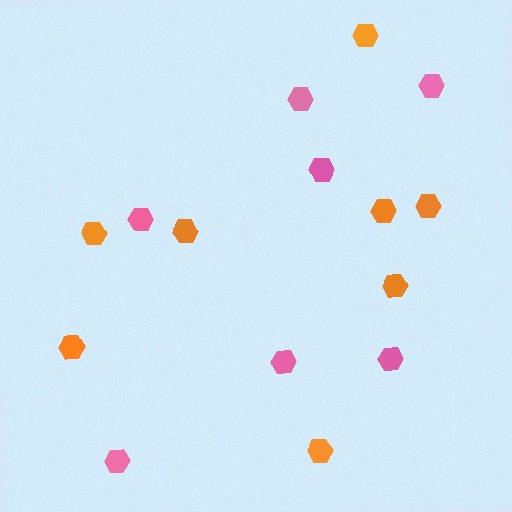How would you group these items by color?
There are 2 groups: one group of pink hexagons (7) and one group of orange hexagons (8).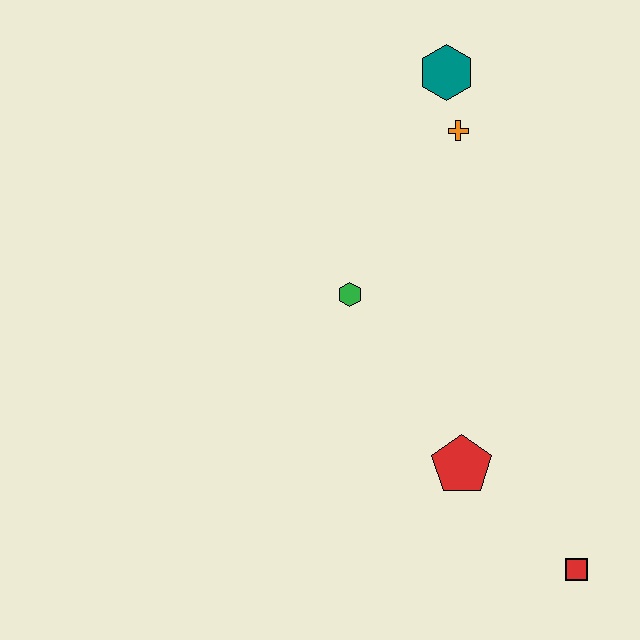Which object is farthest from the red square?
The teal hexagon is farthest from the red square.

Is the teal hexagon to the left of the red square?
Yes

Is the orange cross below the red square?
No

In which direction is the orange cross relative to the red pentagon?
The orange cross is above the red pentagon.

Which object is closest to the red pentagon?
The red square is closest to the red pentagon.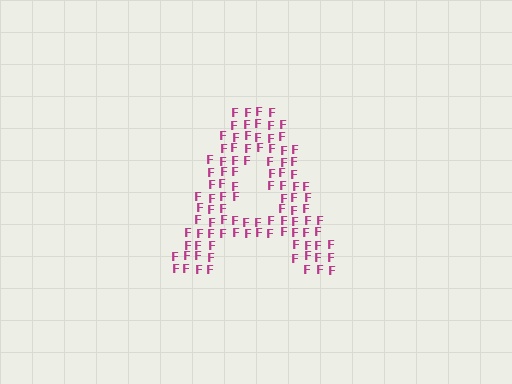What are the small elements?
The small elements are letter F's.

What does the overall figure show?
The overall figure shows the letter A.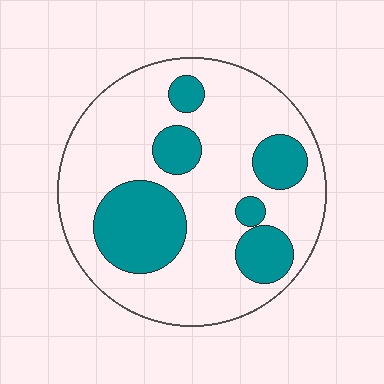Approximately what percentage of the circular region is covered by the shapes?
Approximately 30%.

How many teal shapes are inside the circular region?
6.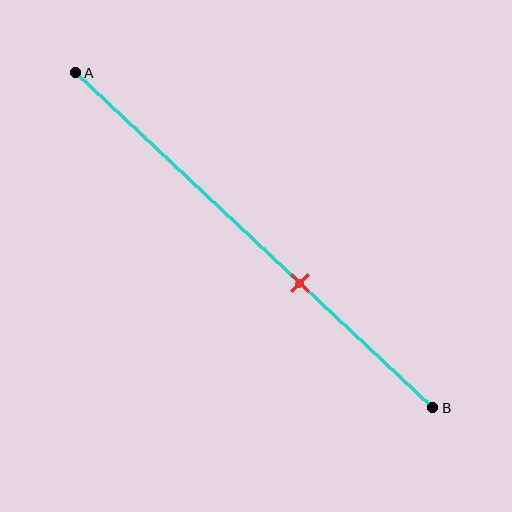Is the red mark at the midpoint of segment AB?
No, the mark is at about 65% from A, not at the 50% midpoint.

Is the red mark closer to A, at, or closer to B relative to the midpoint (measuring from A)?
The red mark is closer to point B than the midpoint of segment AB.